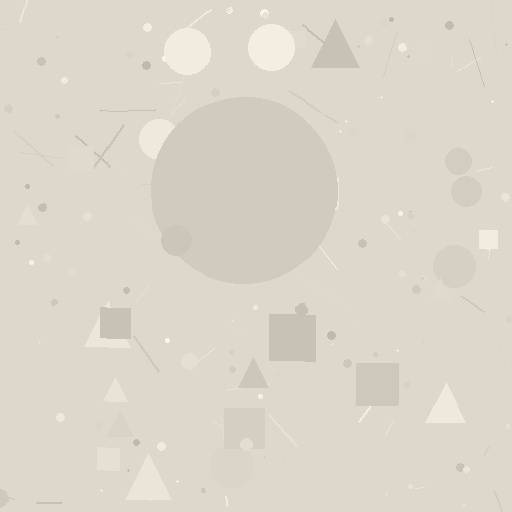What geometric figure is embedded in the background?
A circle is embedded in the background.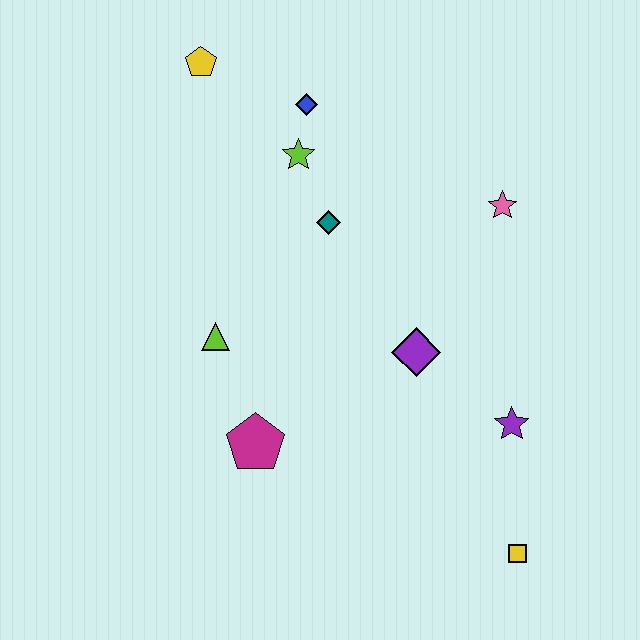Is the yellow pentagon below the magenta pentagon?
No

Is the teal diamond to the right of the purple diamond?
No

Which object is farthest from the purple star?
The yellow pentagon is farthest from the purple star.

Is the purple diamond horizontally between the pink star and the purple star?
No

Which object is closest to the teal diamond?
The lime star is closest to the teal diamond.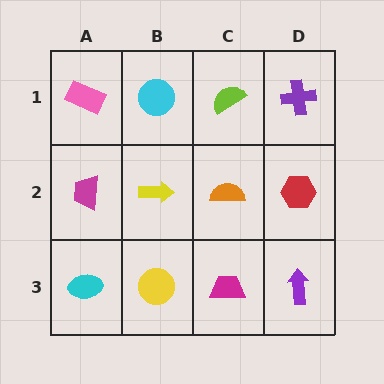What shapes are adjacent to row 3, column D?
A red hexagon (row 2, column D), a magenta trapezoid (row 3, column C).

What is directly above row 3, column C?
An orange semicircle.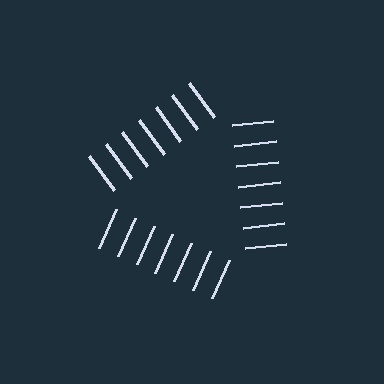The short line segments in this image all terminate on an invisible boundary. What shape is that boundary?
An illusory triangle — the line segments terminate on its edges but no continuous stroke is drawn.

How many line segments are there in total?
21 — 7 along each of the 3 edges.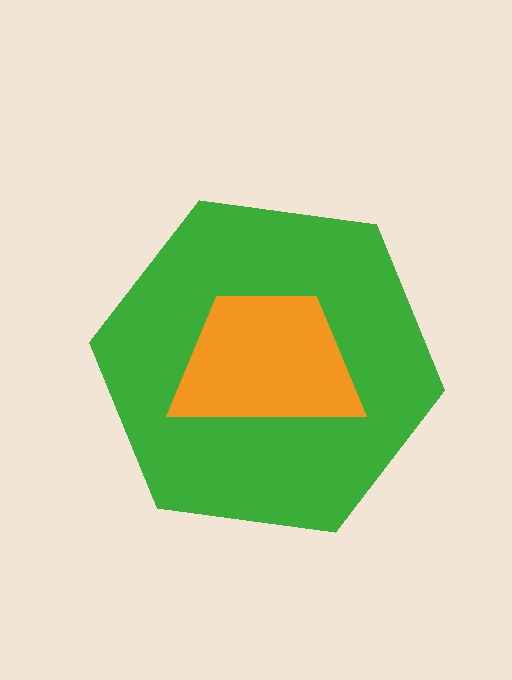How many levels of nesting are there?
2.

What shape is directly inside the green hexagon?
The orange trapezoid.